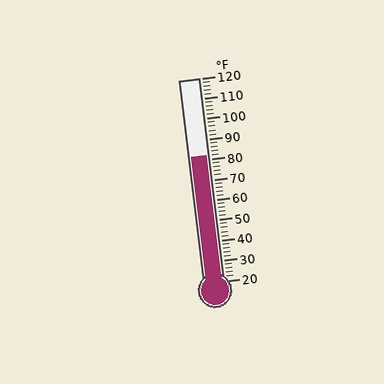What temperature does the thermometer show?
The thermometer shows approximately 82°F.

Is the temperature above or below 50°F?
The temperature is above 50°F.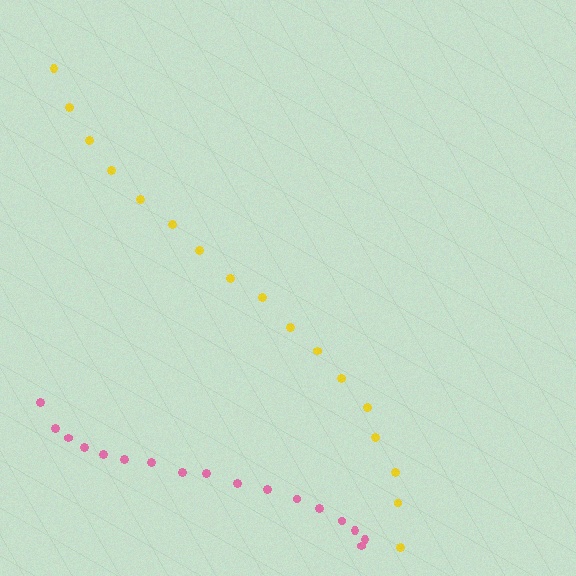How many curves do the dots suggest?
There are 2 distinct paths.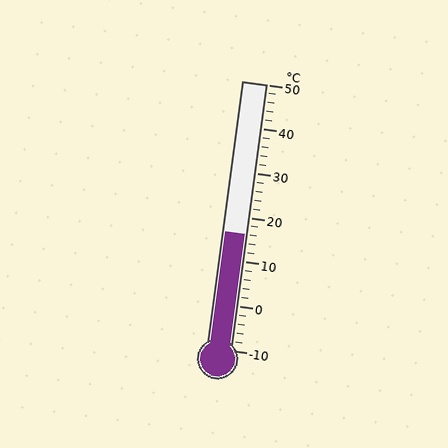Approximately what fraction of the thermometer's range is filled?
The thermometer is filled to approximately 45% of its range.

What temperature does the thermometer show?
The thermometer shows approximately 16°C.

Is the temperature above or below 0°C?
The temperature is above 0°C.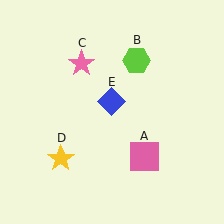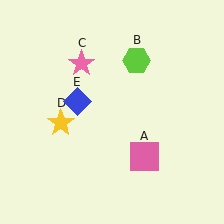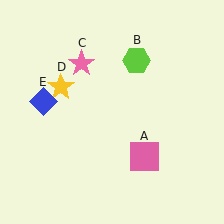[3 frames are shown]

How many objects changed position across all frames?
2 objects changed position: yellow star (object D), blue diamond (object E).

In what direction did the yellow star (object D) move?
The yellow star (object D) moved up.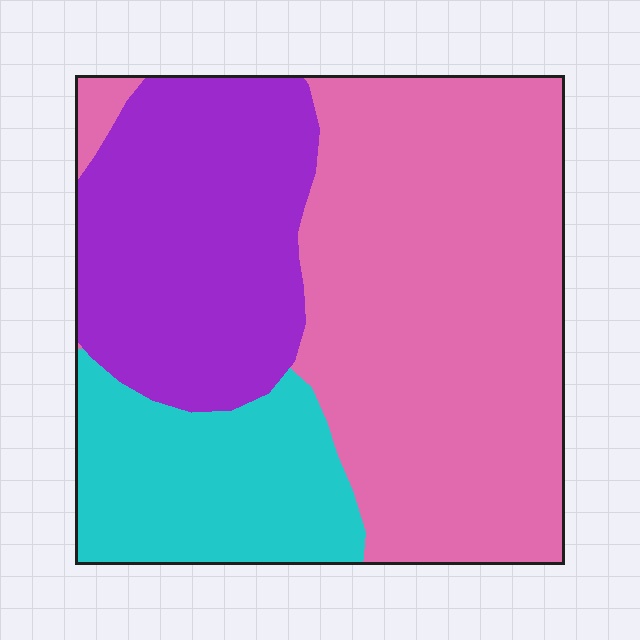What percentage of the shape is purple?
Purple covers 29% of the shape.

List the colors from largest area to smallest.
From largest to smallest: pink, purple, cyan.